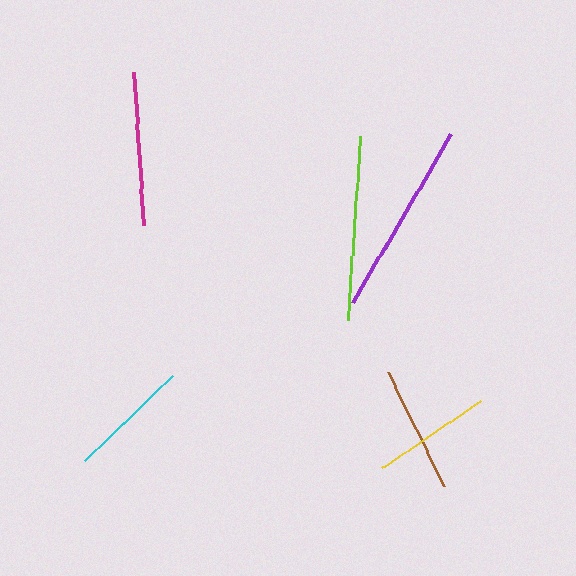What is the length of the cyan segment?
The cyan segment is approximately 122 pixels long.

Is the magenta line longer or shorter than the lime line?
The lime line is longer than the magenta line.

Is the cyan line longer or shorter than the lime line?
The lime line is longer than the cyan line.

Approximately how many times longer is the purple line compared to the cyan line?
The purple line is approximately 1.6 times the length of the cyan line.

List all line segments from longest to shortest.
From longest to shortest: purple, lime, magenta, brown, cyan, yellow.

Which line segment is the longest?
The purple line is the longest at approximately 196 pixels.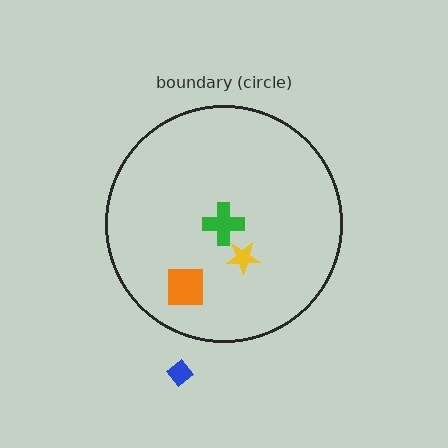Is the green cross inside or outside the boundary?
Inside.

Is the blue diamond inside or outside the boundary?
Outside.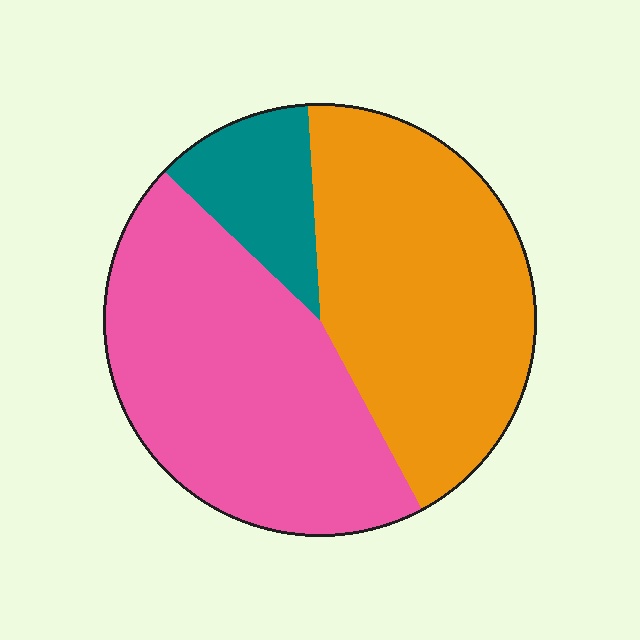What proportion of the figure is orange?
Orange covers about 45% of the figure.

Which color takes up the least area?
Teal, at roughly 10%.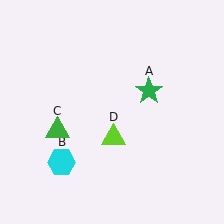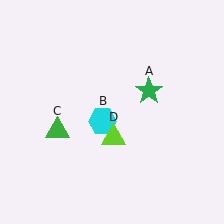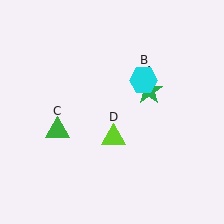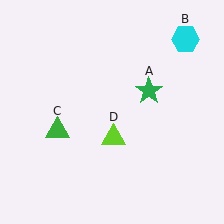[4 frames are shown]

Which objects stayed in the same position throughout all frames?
Green star (object A) and green triangle (object C) and lime triangle (object D) remained stationary.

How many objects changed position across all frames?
1 object changed position: cyan hexagon (object B).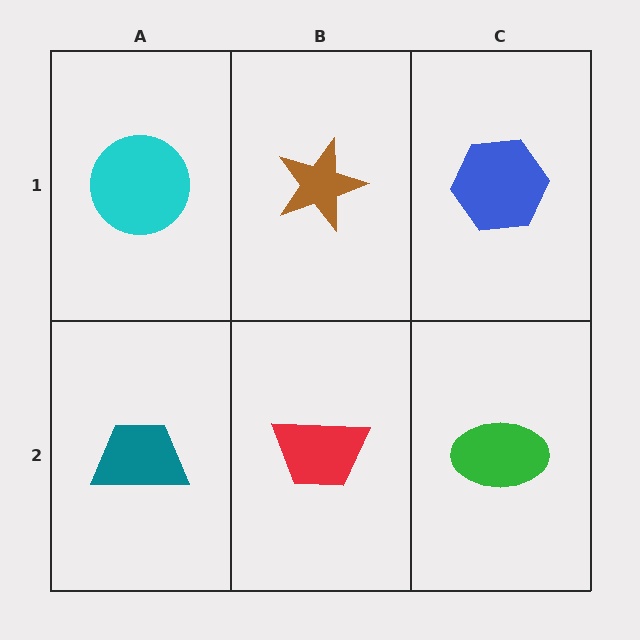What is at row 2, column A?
A teal trapezoid.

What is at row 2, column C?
A green ellipse.